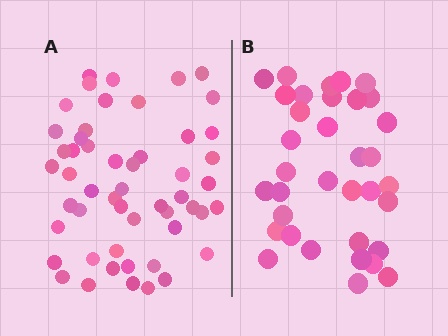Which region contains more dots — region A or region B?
Region A (the left region) has more dots.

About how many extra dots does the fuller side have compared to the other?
Region A has approximately 15 more dots than region B.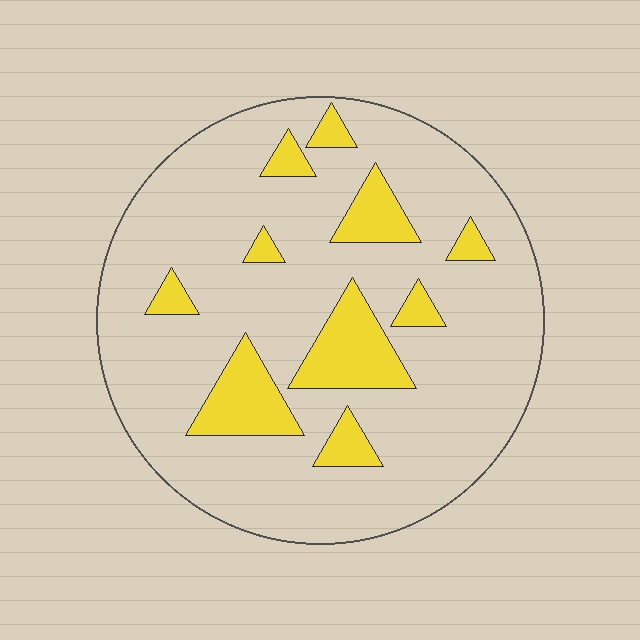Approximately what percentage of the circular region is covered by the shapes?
Approximately 15%.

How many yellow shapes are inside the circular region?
10.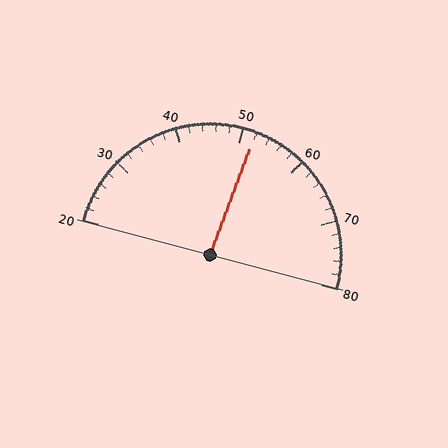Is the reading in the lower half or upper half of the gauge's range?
The reading is in the upper half of the range (20 to 80).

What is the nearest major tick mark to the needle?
The nearest major tick mark is 50.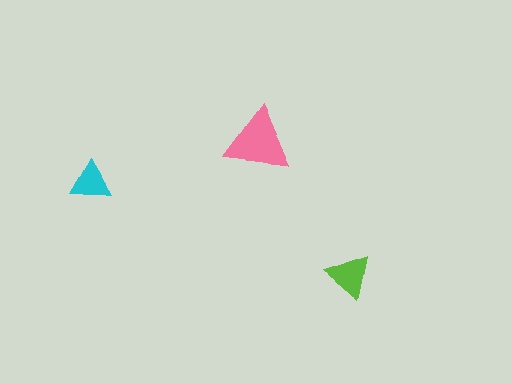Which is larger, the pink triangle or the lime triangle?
The pink one.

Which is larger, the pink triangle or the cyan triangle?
The pink one.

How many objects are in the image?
There are 3 objects in the image.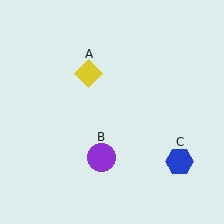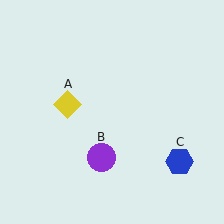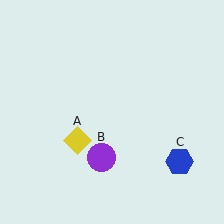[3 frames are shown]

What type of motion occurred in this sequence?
The yellow diamond (object A) rotated counterclockwise around the center of the scene.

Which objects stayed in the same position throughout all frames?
Purple circle (object B) and blue hexagon (object C) remained stationary.